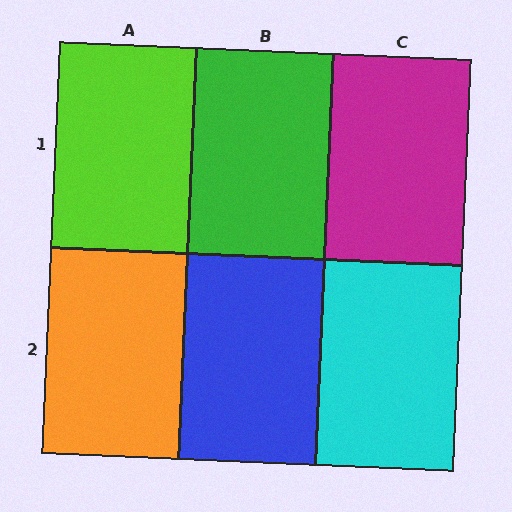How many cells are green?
1 cell is green.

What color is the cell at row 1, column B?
Green.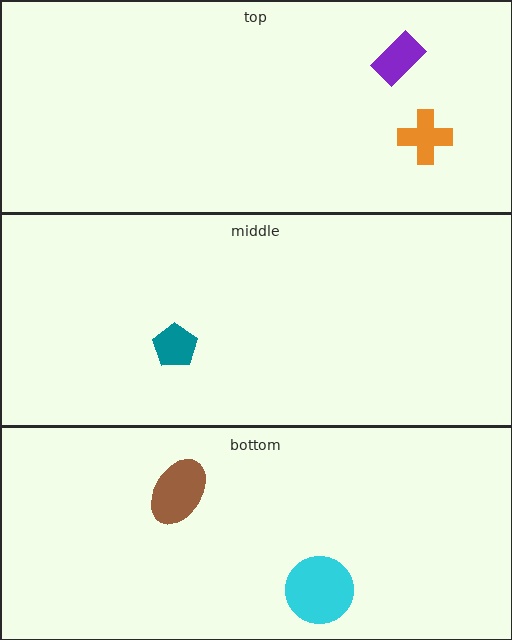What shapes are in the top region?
The orange cross, the purple rectangle.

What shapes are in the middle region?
The teal pentagon.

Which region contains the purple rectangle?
The top region.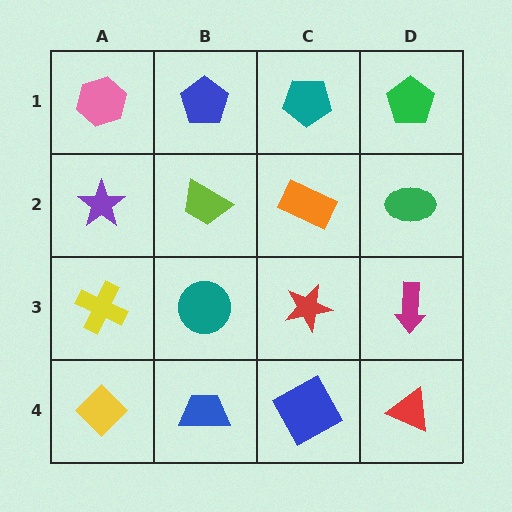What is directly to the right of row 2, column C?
A green ellipse.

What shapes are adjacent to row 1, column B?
A lime trapezoid (row 2, column B), a pink hexagon (row 1, column A), a teal pentagon (row 1, column C).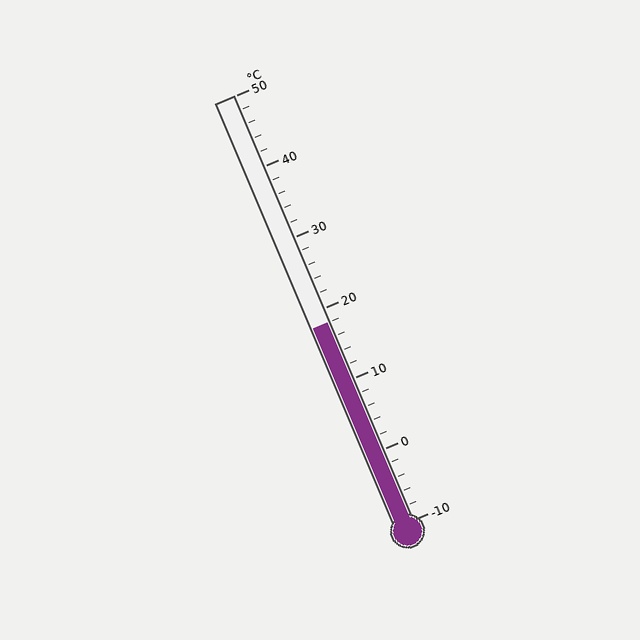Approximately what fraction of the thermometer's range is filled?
The thermometer is filled to approximately 45% of its range.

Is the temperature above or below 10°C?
The temperature is above 10°C.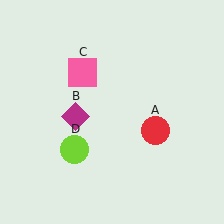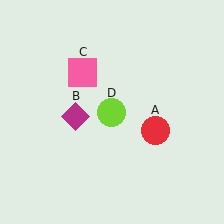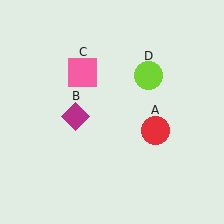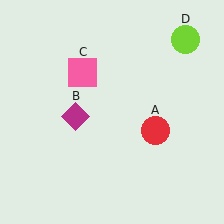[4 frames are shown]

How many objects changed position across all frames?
1 object changed position: lime circle (object D).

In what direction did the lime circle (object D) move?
The lime circle (object D) moved up and to the right.